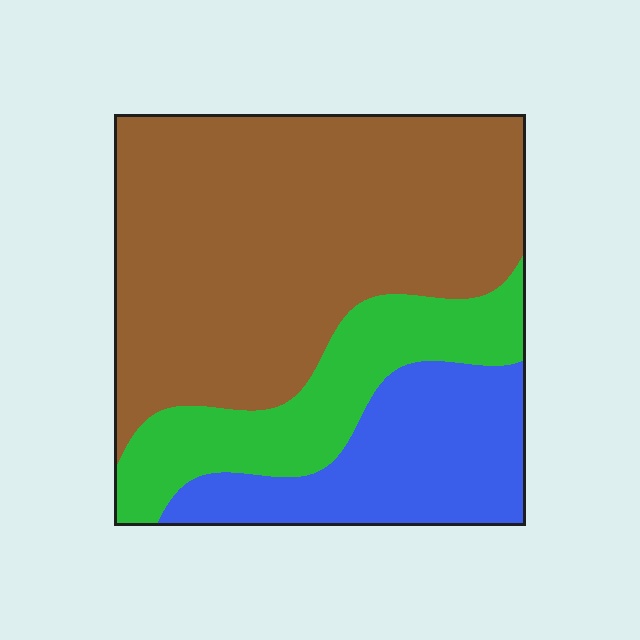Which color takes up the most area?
Brown, at roughly 60%.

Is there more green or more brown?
Brown.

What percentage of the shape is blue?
Blue covers about 20% of the shape.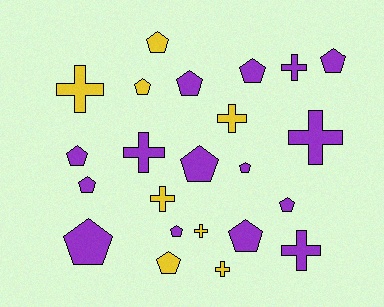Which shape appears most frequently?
Pentagon, with 14 objects.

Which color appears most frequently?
Purple, with 15 objects.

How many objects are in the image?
There are 23 objects.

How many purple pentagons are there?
There are 11 purple pentagons.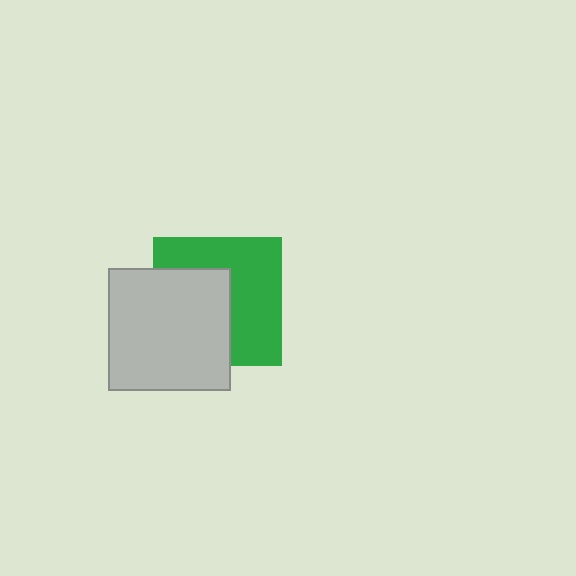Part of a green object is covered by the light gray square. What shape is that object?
It is a square.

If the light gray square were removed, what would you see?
You would see the complete green square.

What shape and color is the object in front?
The object in front is a light gray square.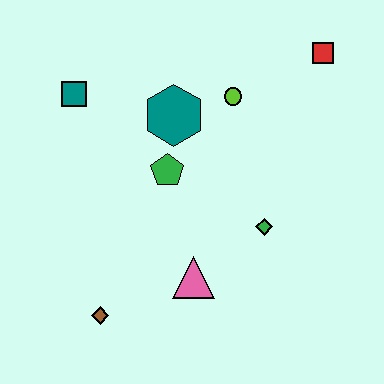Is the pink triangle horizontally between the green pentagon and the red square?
Yes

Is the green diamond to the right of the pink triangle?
Yes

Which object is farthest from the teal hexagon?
The brown diamond is farthest from the teal hexagon.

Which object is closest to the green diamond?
The pink triangle is closest to the green diamond.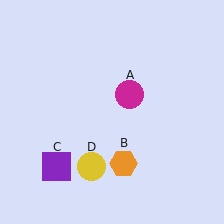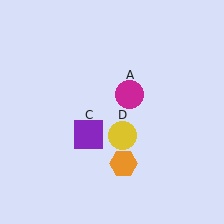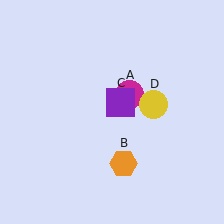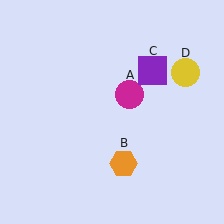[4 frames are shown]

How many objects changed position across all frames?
2 objects changed position: purple square (object C), yellow circle (object D).